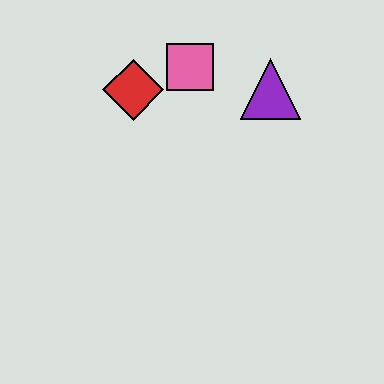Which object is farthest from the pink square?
The purple triangle is farthest from the pink square.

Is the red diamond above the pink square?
No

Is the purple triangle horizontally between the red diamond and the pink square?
No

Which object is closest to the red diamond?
The pink square is closest to the red diamond.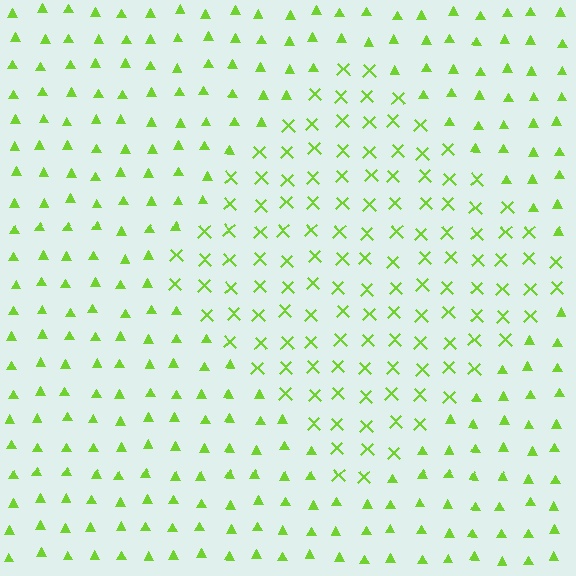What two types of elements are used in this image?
The image uses X marks inside the diamond region and triangles outside it.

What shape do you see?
I see a diamond.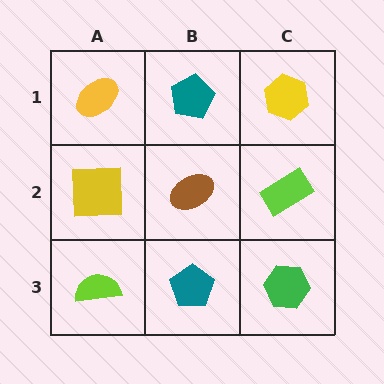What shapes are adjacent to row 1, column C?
A lime rectangle (row 2, column C), a teal pentagon (row 1, column B).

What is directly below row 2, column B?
A teal pentagon.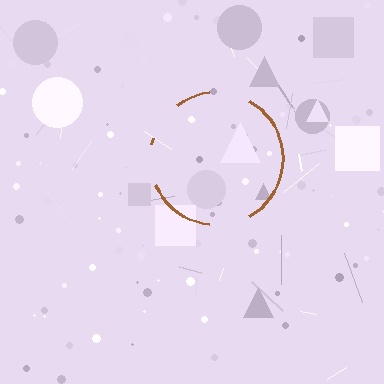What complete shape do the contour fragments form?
The contour fragments form a circle.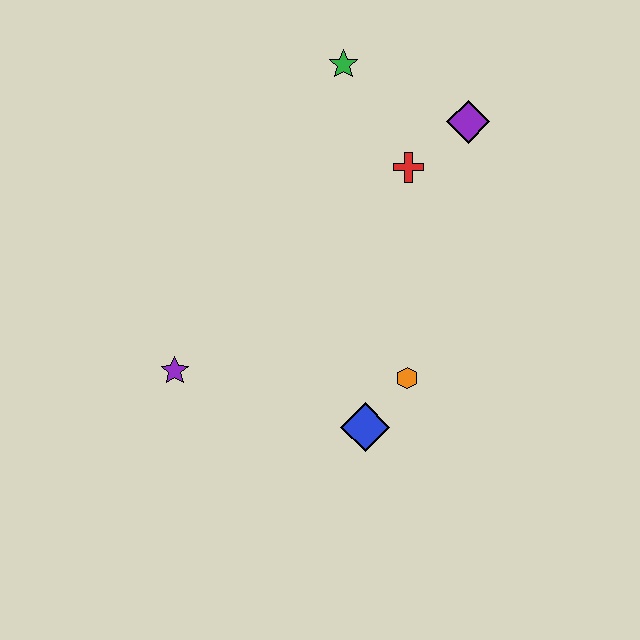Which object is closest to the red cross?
The purple diamond is closest to the red cross.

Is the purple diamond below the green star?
Yes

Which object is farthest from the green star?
The blue diamond is farthest from the green star.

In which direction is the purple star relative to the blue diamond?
The purple star is to the left of the blue diamond.